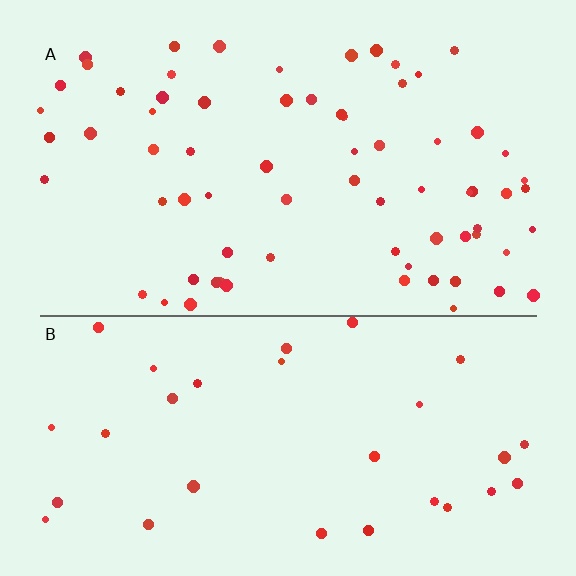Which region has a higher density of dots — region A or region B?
A (the top).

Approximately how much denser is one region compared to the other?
Approximately 2.3× — region A over region B.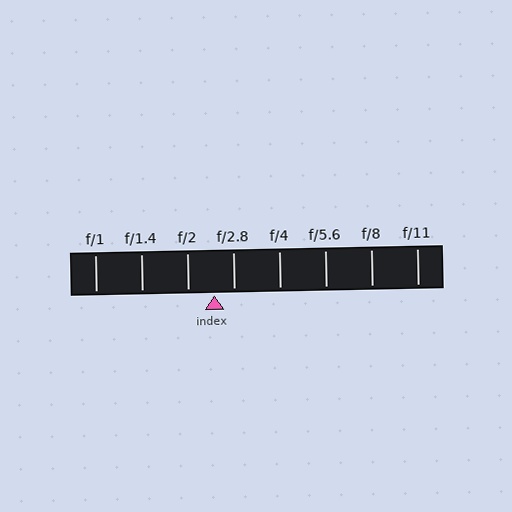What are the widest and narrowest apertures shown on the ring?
The widest aperture shown is f/1 and the narrowest is f/11.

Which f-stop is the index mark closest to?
The index mark is closest to f/2.8.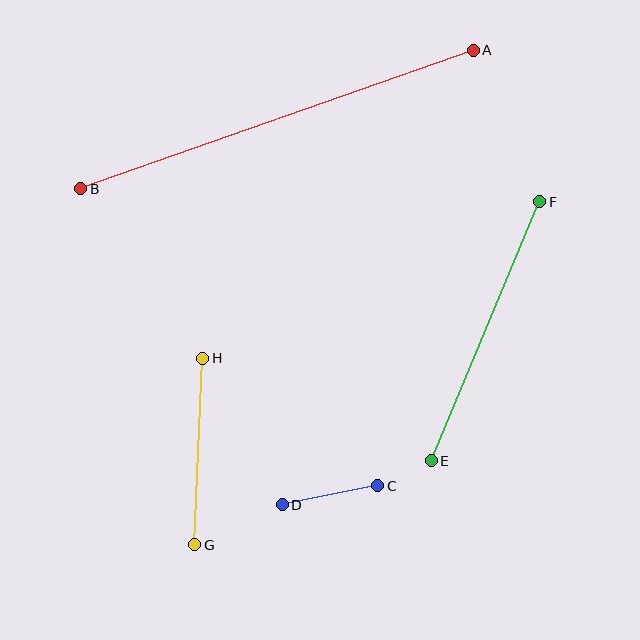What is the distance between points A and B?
The distance is approximately 416 pixels.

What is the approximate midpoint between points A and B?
The midpoint is at approximately (277, 119) pixels.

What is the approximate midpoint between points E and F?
The midpoint is at approximately (485, 331) pixels.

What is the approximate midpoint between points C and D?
The midpoint is at approximately (330, 495) pixels.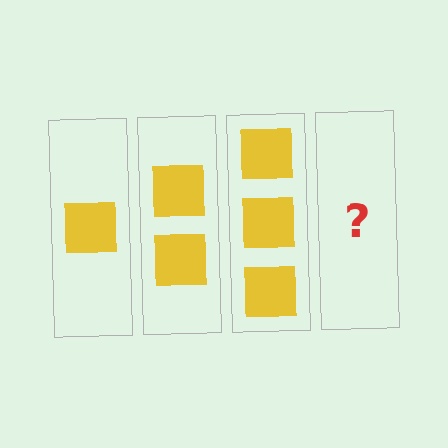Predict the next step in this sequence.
The next step is 4 squares.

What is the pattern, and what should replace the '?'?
The pattern is that each step adds one more square. The '?' should be 4 squares.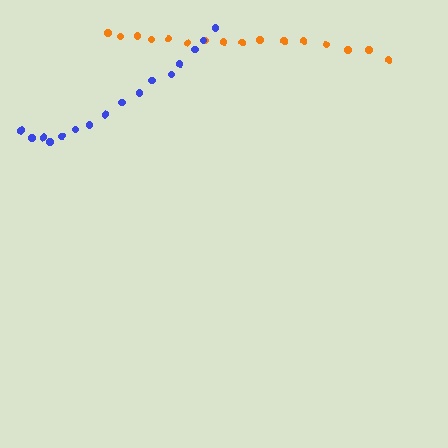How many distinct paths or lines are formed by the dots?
There are 2 distinct paths.